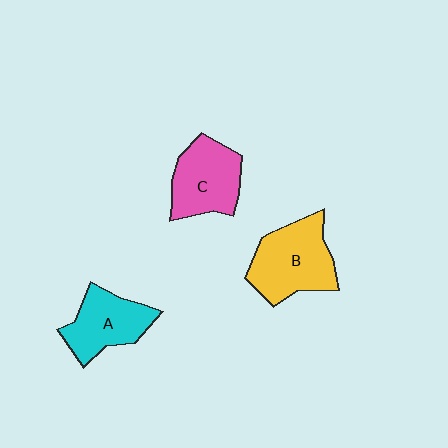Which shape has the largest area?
Shape B (yellow).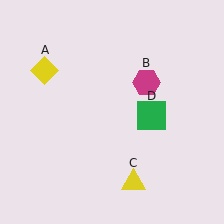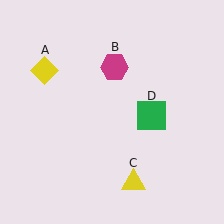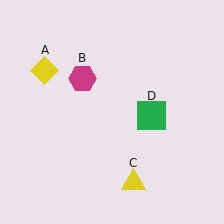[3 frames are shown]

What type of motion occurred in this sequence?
The magenta hexagon (object B) rotated counterclockwise around the center of the scene.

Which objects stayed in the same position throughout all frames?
Yellow diamond (object A) and yellow triangle (object C) and green square (object D) remained stationary.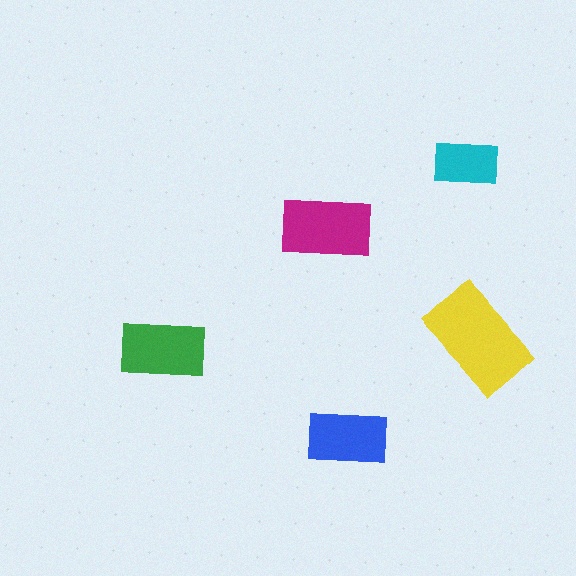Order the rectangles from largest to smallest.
the yellow one, the magenta one, the green one, the blue one, the cyan one.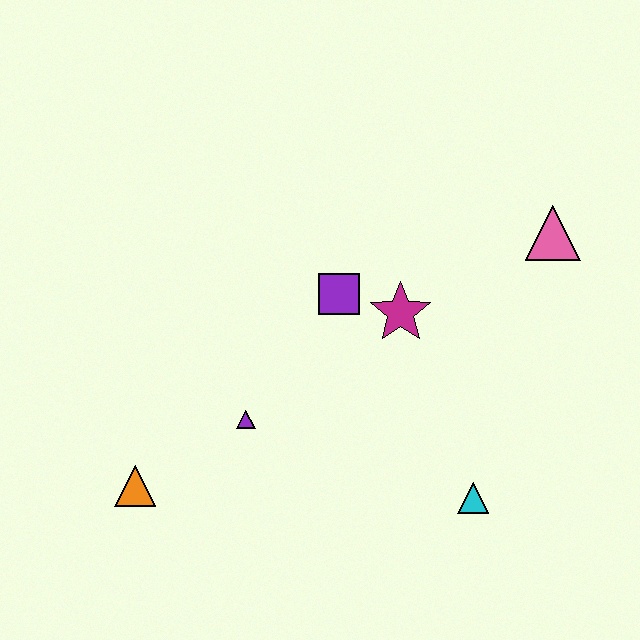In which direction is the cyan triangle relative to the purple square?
The cyan triangle is below the purple square.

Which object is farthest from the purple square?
The orange triangle is farthest from the purple square.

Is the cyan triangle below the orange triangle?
Yes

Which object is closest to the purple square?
The magenta star is closest to the purple square.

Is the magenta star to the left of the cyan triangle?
Yes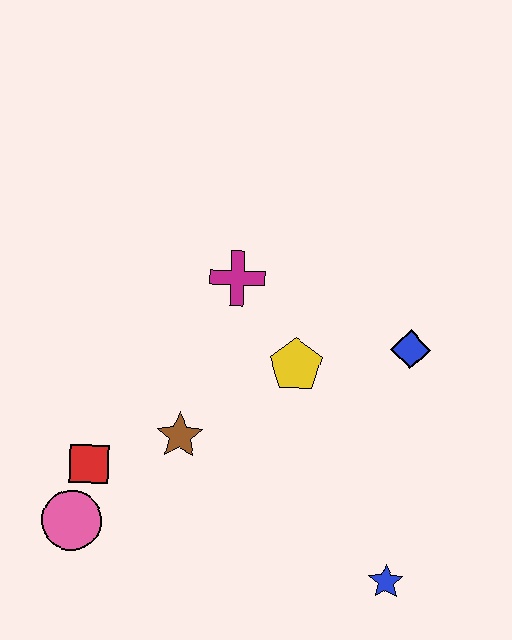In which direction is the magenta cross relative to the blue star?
The magenta cross is above the blue star.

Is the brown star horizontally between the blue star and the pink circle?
Yes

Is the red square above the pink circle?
Yes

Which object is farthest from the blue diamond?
The pink circle is farthest from the blue diamond.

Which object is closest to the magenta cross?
The yellow pentagon is closest to the magenta cross.